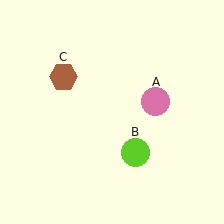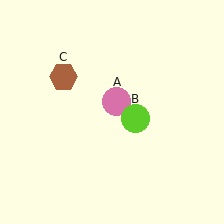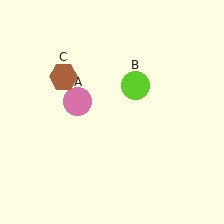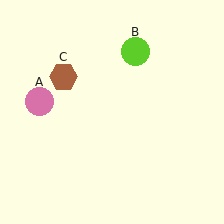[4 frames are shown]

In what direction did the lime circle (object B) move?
The lime circle (object B) moved up.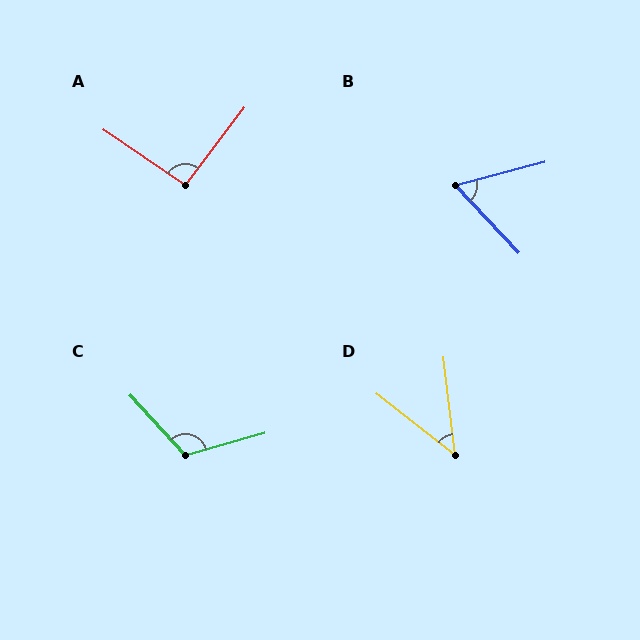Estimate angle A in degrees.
Approximately 93 degrees.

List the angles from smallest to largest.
D (45°), B (61°), A (93°), C (116°).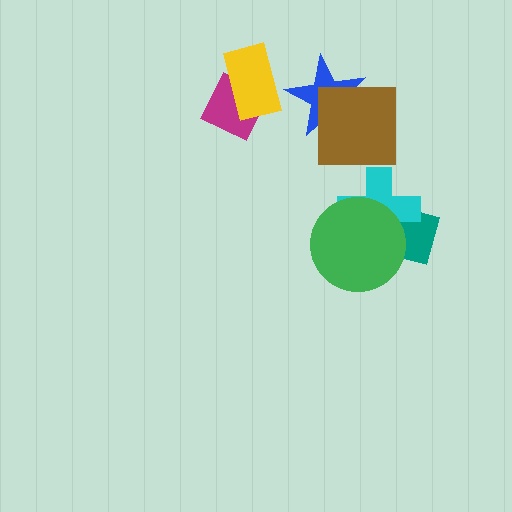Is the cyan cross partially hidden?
Yes, it is partially covered by another shape.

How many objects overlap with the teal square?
2 objects overlap with the teal square.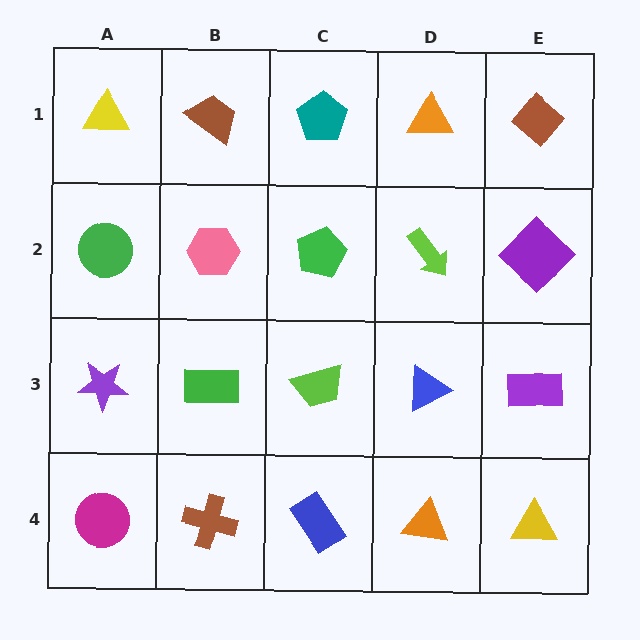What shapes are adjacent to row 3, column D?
A lime arrow (row 2, column D), an orange triangle (row 4, column D), a lime trapezoid (row 3, column C), a purple rectangle (row 3, column E).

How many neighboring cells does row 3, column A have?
3.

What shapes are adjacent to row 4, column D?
A blue triangle (row 3, column D), a blue rectangle (row 4, column C), a yellow triangle (row 4, column E).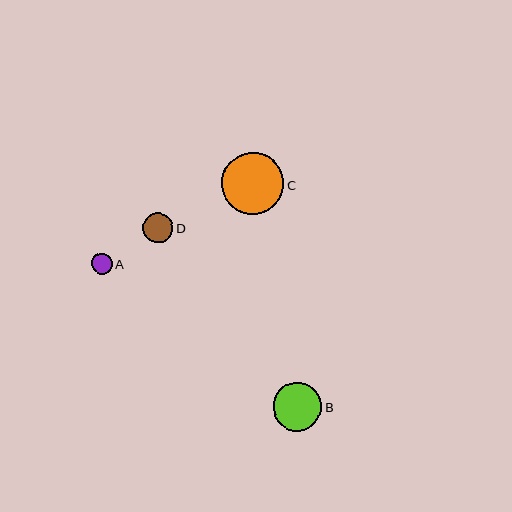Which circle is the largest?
Circle C is the largest with a size of approximately 62 pixels.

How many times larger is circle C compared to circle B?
Circle C is approximately 1.3 times the size of circle B.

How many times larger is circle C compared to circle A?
Circle C is approximately 3.0 times the size of circle A.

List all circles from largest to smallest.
From largest to smallest: C, B, D, A.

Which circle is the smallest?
Circle A is the smallest with a size of approximately 21 pixels.